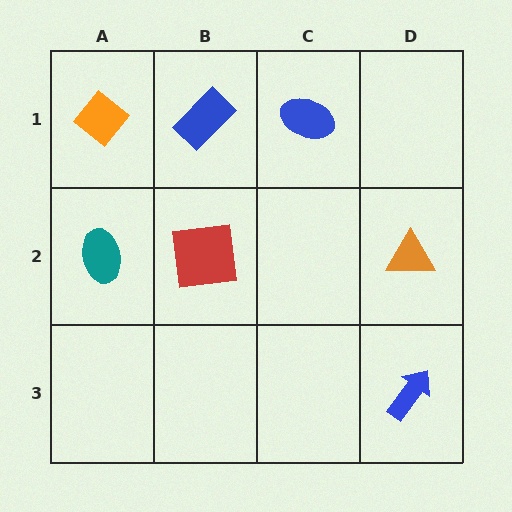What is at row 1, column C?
A blue ellipse.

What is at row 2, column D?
An orange triangle.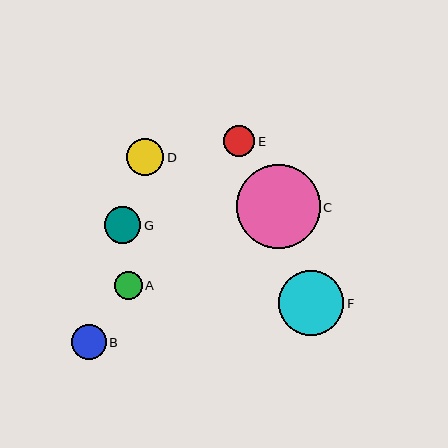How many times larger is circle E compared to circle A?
Circle E is approximately 1.1 times the size of circle A.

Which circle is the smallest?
Circle A is the smallest with a size of approximately 28 pixels.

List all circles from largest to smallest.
From largest to smallest: C, F, D, G, B, E, A.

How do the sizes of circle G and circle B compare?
Circle G and circle B are approximately the same size.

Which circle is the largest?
Circle C is the largest with a size of approximately 84 pixels.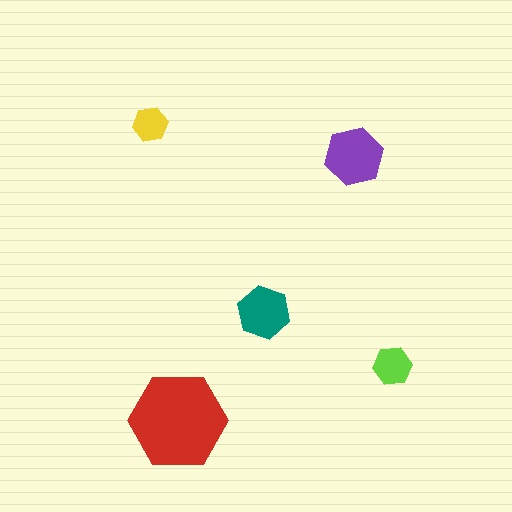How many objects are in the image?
There are 5 objects in the image.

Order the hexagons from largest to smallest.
the red one, the purple one, the teal one, the lime one, the yellow one.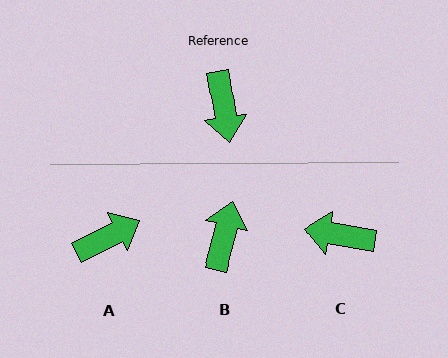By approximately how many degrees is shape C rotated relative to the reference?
Approximately 108 degrees clockwise.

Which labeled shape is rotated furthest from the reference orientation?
B, about 157 degrees away.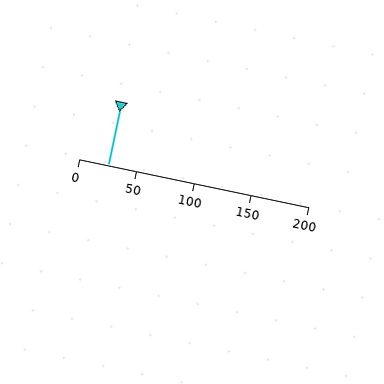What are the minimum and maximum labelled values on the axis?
The axis runs from 0 to 200.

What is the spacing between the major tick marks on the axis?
The major ticks are spaced 50 apart.